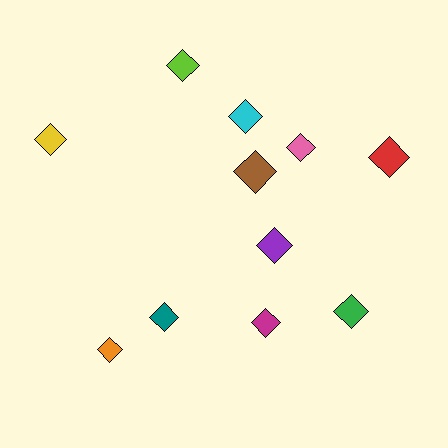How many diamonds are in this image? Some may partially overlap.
There are 11 diamonds.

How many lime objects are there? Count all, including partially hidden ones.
There is 1 lime object.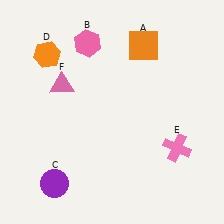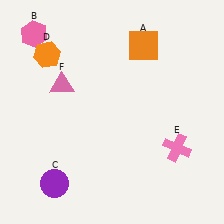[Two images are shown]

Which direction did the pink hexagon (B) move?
The pink hexagon (B) moved left.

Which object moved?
The pink hexagon (B) moved left.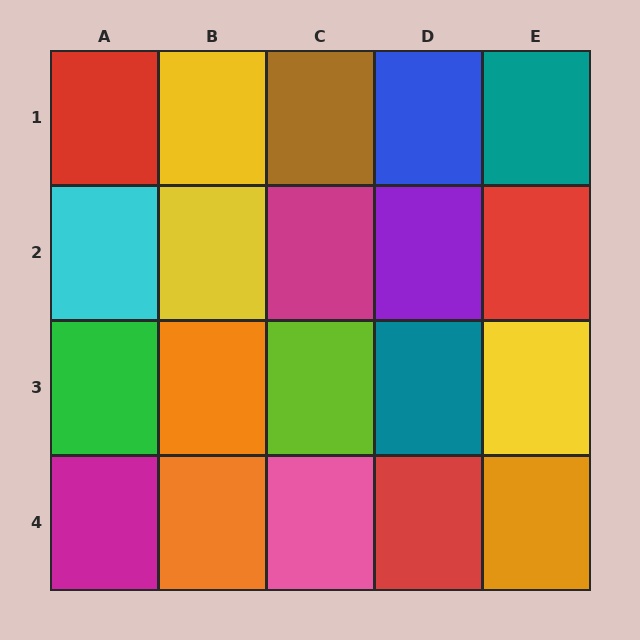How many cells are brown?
1 cell is brown.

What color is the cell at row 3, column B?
Orange.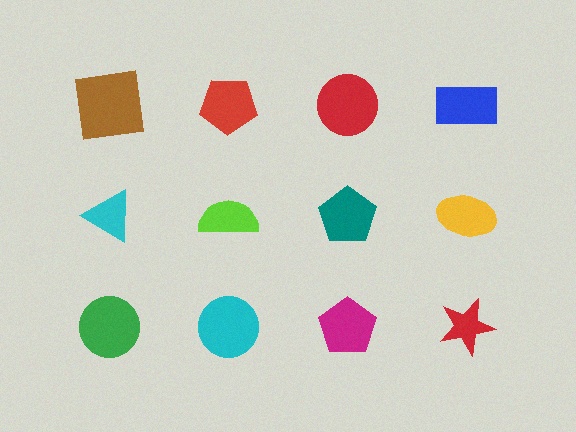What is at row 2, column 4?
A yellow ellipse.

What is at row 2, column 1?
A cyan triangle.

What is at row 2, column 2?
A lime semicircle.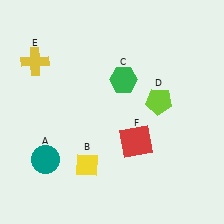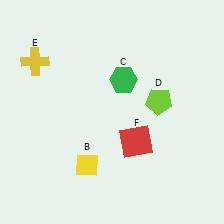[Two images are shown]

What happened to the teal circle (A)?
The teal circle (A) was removed in Image 2. It was in the bottom-left area of Image 1.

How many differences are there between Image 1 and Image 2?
There is 1 difference between the two images.